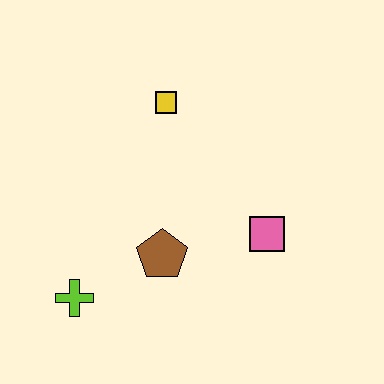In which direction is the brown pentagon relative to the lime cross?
The brown pentagon is to the right of the lime cross.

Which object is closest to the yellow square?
The brown pentagon is closest to the yellow square.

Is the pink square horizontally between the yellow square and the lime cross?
No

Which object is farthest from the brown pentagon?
The yellow square is farthest from the brown pentagon.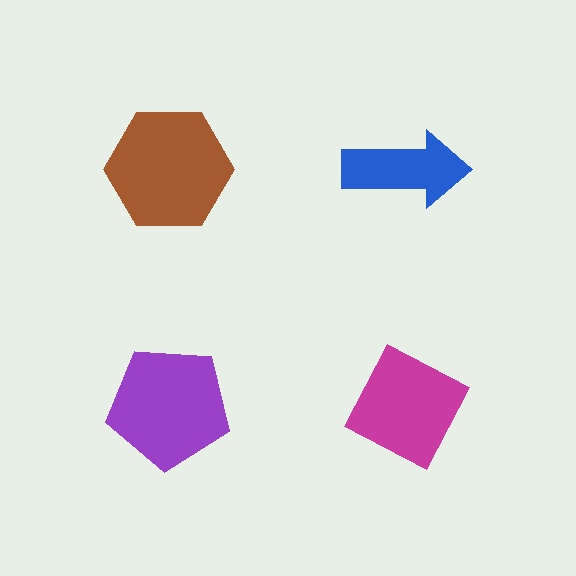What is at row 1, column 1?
A brown hexagon.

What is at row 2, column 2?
A magenta diamond.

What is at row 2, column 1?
A purple pentagon.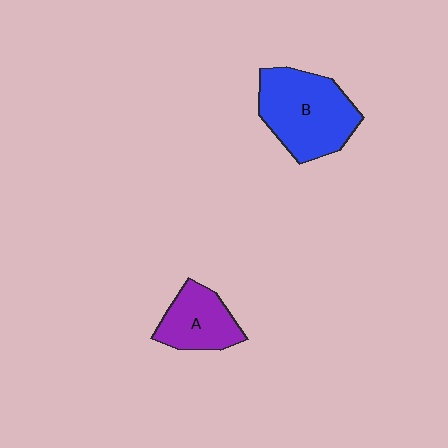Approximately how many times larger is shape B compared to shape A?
Approximately 1.7 times.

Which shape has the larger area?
Shape B (blue).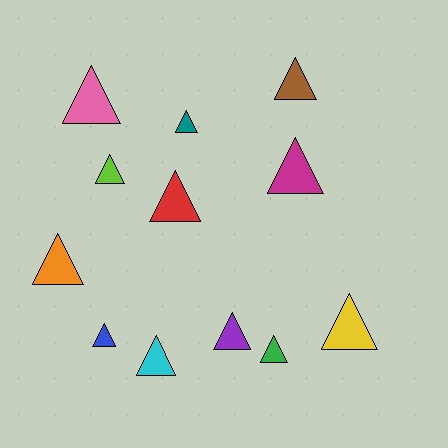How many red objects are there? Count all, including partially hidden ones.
There is 1 red object.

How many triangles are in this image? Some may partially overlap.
There are 12 triangles.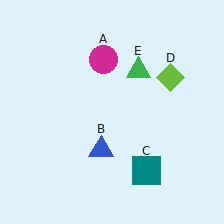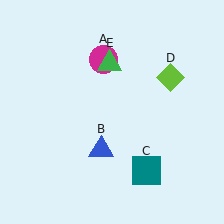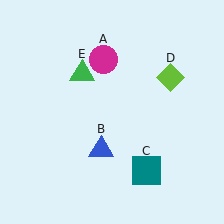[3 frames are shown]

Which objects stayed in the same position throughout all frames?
Magenta circle (object A) and blue triangle (object B) and teal square (object C) and lime diamond (object D) remained stationary.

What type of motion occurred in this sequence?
The green triangle (object E) rotated counterclockwise around the center of the scene.